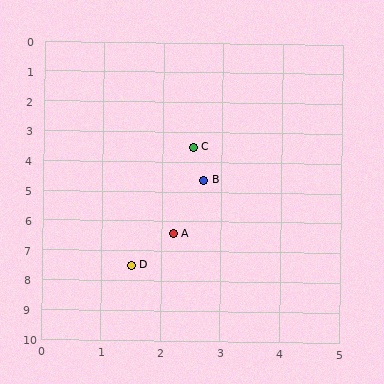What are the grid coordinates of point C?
Point C is at approximately (2.5, 3.5).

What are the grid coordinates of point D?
Point D is at approximately (1.5, 7.5).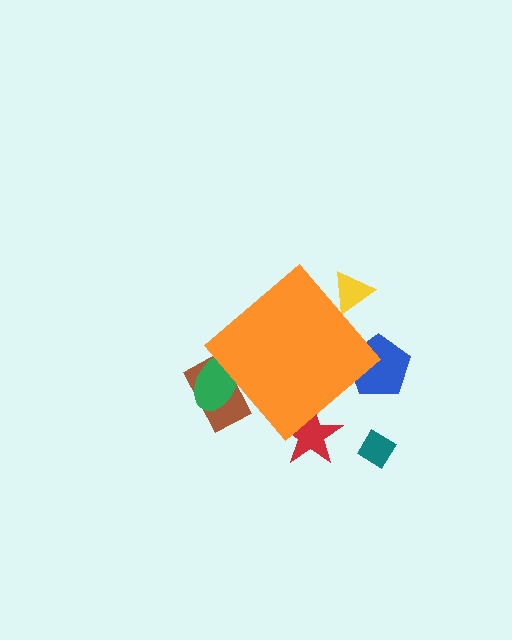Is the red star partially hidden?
Yes, the red star is partially hidden behind the orange diamond.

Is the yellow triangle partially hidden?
Yes, the yellow triangle is partially hidden behind the orange diamond.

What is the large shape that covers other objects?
An orange diamond.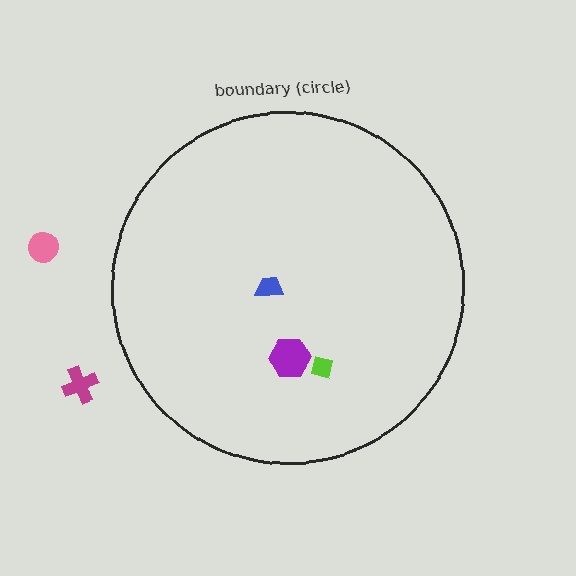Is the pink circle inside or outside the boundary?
Outside.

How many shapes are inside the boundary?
3 inside, 2 outside.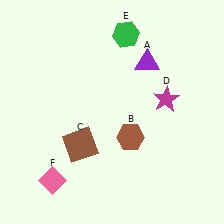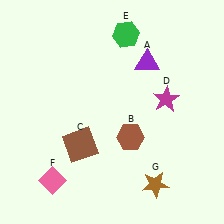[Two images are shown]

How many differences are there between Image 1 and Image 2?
There is 1 difference between the two images.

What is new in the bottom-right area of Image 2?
A brown star (G) was added in the bottom-right area of Image 2.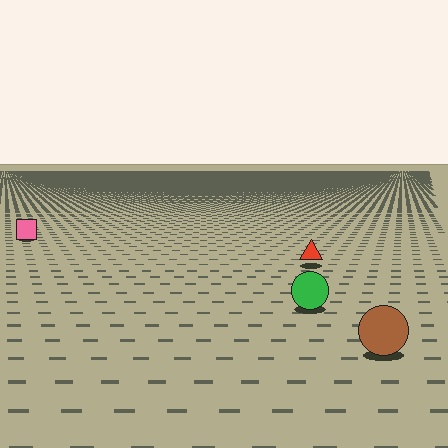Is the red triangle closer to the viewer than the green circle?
No. The green circle is closer — you can tell from the texture gradient: the ground texture is coarser near it.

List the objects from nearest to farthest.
From nearest to farthest: the brown circle, the green circle, the red triangle, the pink square.